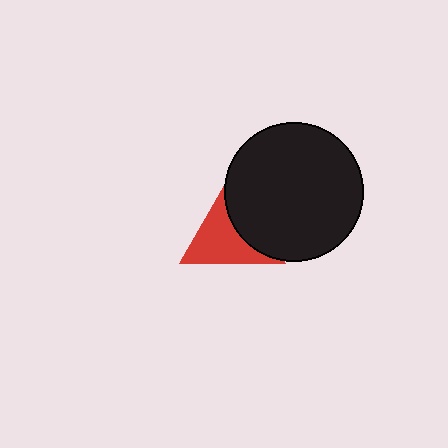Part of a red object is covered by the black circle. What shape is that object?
It is a triangle.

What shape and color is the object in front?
The object in front is a black circle.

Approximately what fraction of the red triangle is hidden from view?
Roughly 42% of the red triangle is hidden behind the black circle.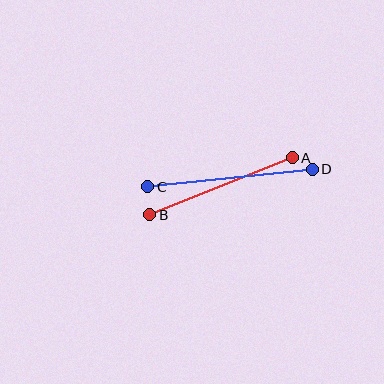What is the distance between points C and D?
The distance is approximately 165 pixels.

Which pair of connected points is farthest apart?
Points C and D are farthest apart.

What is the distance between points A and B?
The distance is approximately 153 pixels.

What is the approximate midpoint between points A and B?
The midpoint is at approximately (221, 186) pixels.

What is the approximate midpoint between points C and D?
The midpoint is at approximately (230, 178) pixels.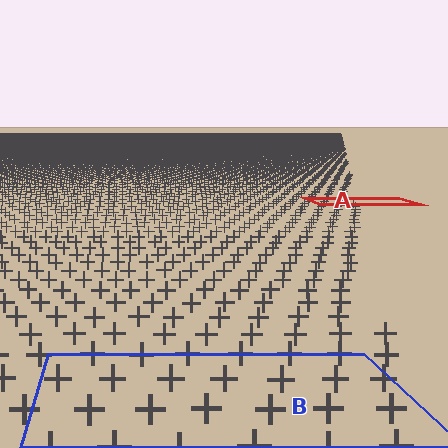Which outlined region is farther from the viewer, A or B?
Region A is farther from the viewer — the texture elements inside it appear smaller and more densely packed.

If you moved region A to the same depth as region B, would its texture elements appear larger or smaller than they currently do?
They would appear larger. At a closer depth, the same texture elements are projected at a bigger on-screen size.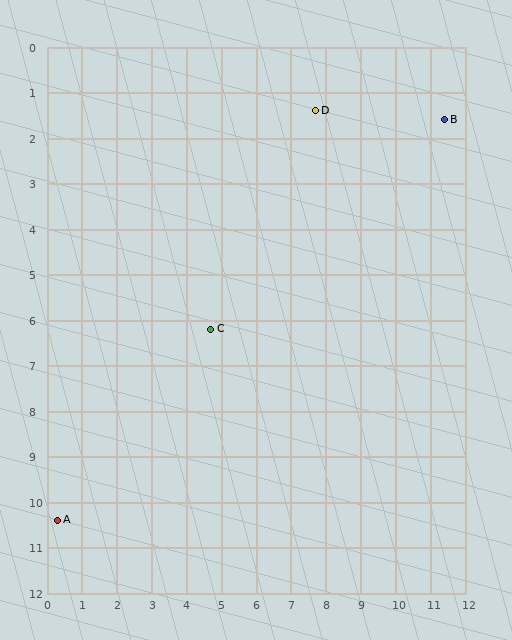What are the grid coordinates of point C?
Point C is at approximately (4.7, 6.2).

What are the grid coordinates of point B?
Point B is at approximately (11.4, 1.6).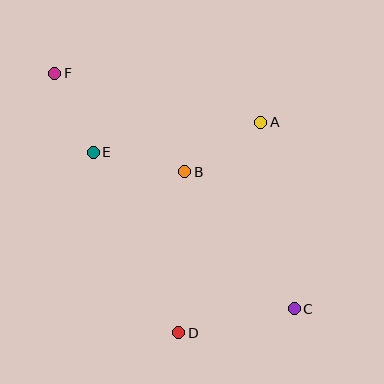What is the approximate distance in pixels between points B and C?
The distance between B and C is approximately 175 pixels.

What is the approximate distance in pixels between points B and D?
The distance between B and D is approximately 161 pixels.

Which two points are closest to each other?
Points E and F are closest to each other.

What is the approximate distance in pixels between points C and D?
The distance between C and D is approximately 118 pixels.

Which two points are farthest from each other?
Points C and F are farthest from each other.